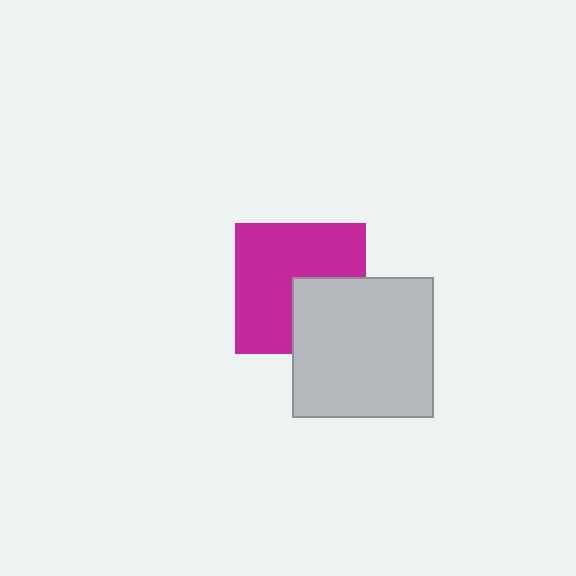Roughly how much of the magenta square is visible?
Most of it is visible (roughly 67%).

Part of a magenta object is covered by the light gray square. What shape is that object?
It is a square.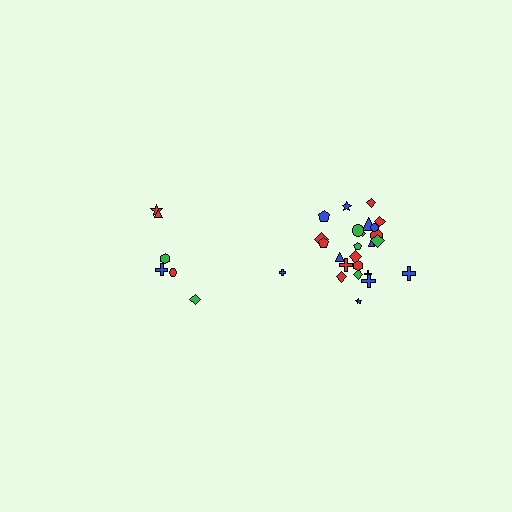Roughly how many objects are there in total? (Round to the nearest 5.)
Roughly 30 objects in total.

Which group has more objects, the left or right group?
The right group.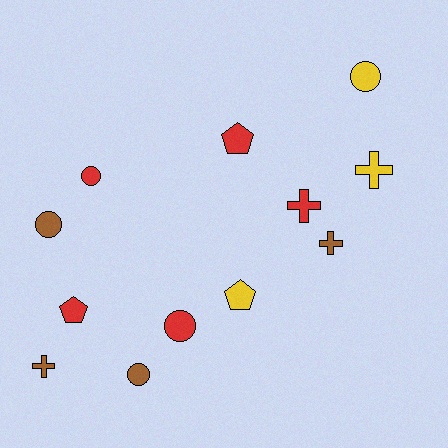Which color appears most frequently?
Red, with 5 objects.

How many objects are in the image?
There are 12 objects.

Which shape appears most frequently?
Circle, with 5 objects.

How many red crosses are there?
There is 1 red cross.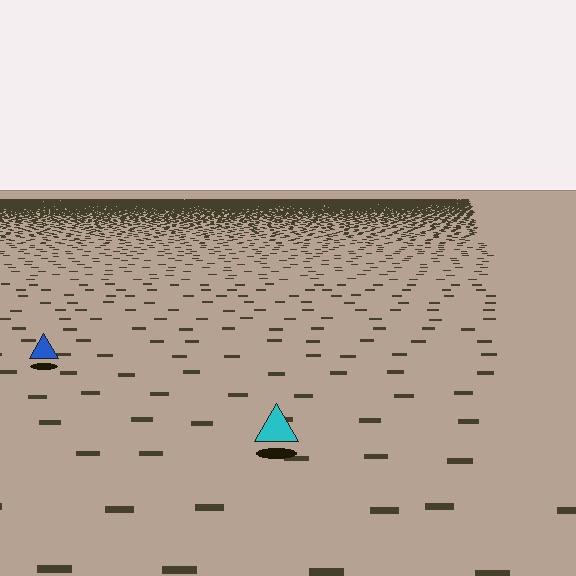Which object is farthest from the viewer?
The blue triangle is farthest from the viewer. It appears smaller and the ground texture around it is denser.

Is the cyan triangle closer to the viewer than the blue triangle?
Yes. The cyan triangle is closer — you can tell from the texture gradient: the ground texture is coarser near it.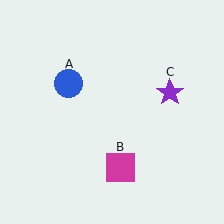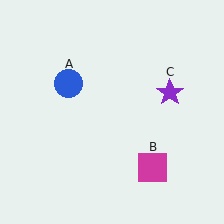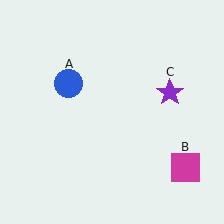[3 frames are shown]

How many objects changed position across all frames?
1 object changed position: magenta square (object B).